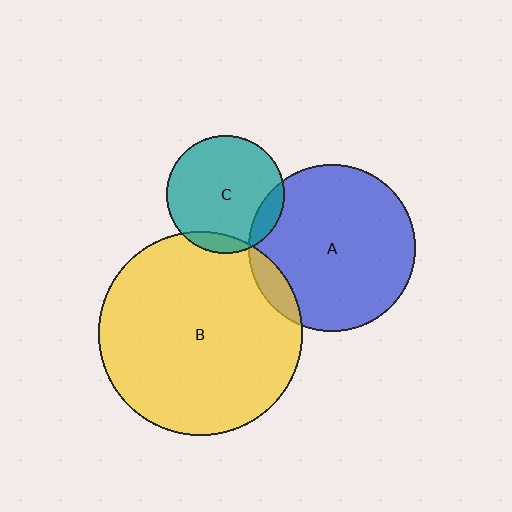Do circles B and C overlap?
Yes.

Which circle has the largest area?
Circle B (yellow).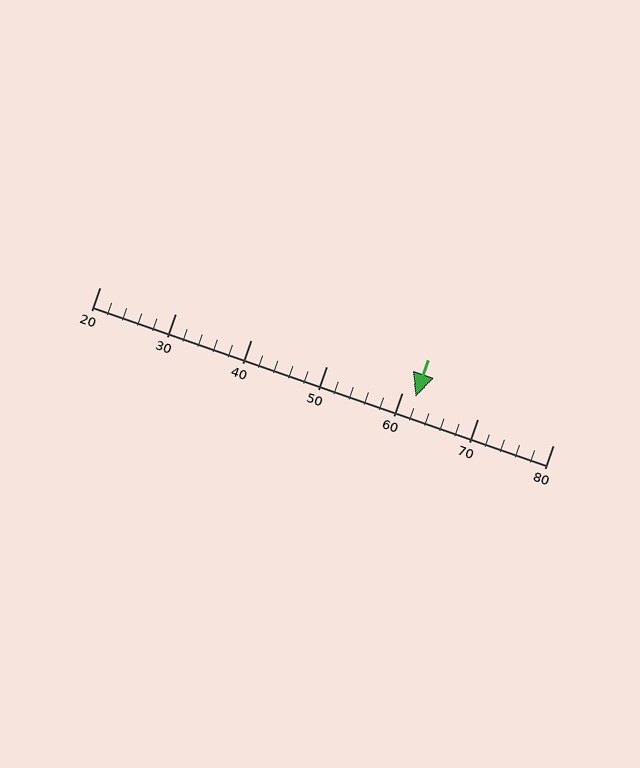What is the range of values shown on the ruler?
The ruler shows values from 20 to 80.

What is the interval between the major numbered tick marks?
The major tick marks are spaced 10 units apart.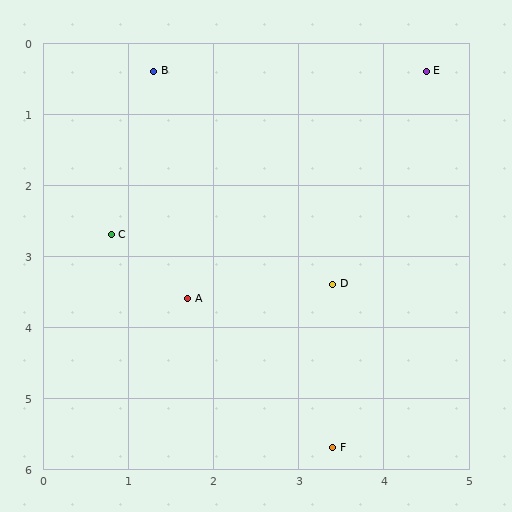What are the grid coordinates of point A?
Point A is at approximately (1.7, 3.6).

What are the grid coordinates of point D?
Point D is at approximately (3.4, 3.4).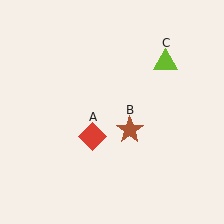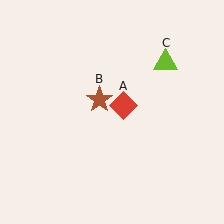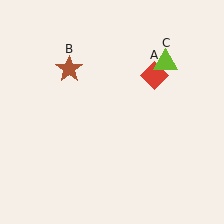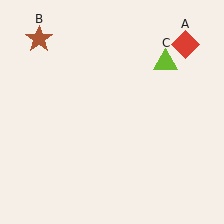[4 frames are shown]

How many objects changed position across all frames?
2 objects changed position: red diamond (object A), brown star (object B).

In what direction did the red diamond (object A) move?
The red diamond (object A) moved up and to the right.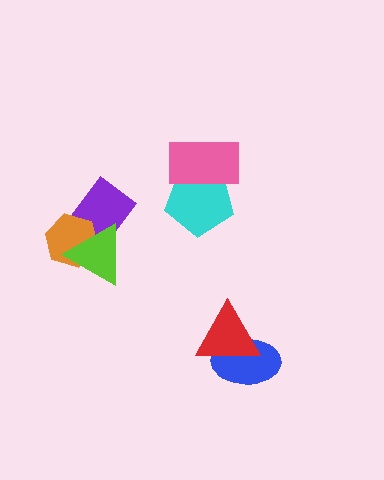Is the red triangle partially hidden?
No, no other shape covers it.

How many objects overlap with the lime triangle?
2 objects overlap with the lime triangle.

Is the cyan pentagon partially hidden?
Yes, it is partially covered by another shape.